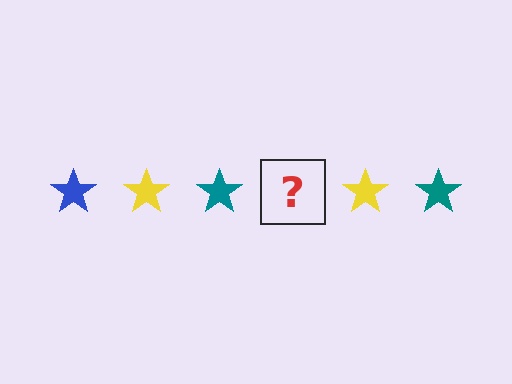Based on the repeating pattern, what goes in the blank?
The blank should be a blue star.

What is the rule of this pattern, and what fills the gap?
The rule is that the pattern cycles through blue, yellow, teal stars. The gap should be filled with a blue star.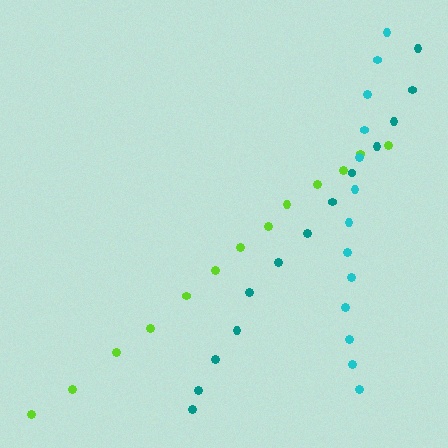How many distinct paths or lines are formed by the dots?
There are 3 distinct paths.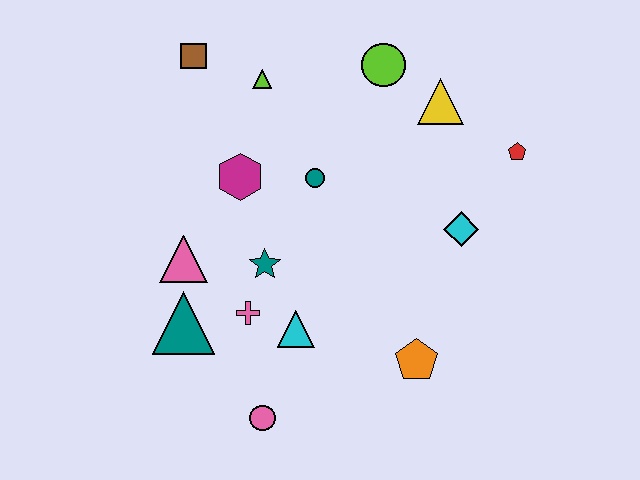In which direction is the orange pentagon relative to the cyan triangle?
The orange pentagon is to the right of the cyan triangle.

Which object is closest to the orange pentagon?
The cyan triangle is closest to the orange pentagon.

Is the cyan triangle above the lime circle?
No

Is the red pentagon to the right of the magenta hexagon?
Yes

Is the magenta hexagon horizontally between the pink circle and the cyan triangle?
No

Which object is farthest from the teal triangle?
The red pentagon is farthest from the teal triangle.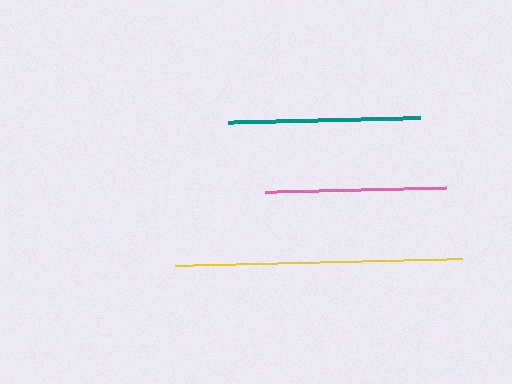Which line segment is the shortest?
The pink line is the shortest at approximately 181 pixels.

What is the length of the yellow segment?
The yellow segment is approximately 287 pixels long.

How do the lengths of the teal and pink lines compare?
The teal and pink lines are approximately the same length.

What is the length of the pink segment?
The pink segment is approximately 181 pixels long.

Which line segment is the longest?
The yellow line is the longest at approximately 287 pixels.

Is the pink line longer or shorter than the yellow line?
The yellow line is longer than the pink line.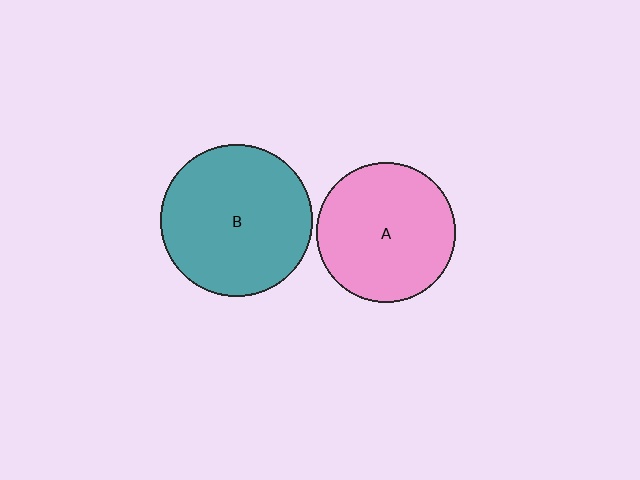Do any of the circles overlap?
No, none of the circles overlap.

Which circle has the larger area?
Circle B (teal).